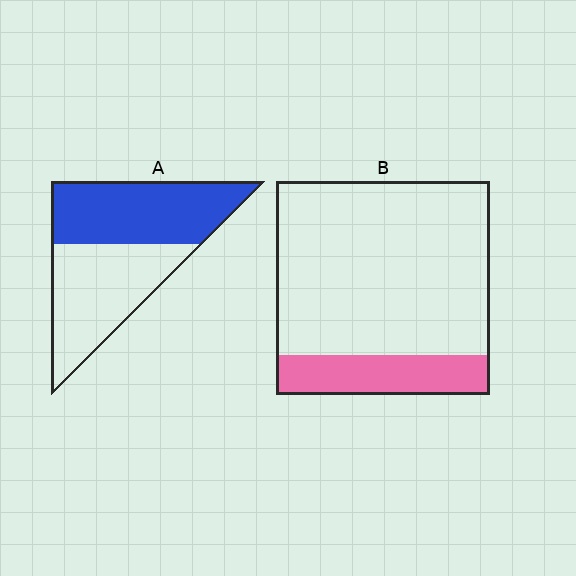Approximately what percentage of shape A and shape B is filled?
A is approximately 50% and B is approximately 20%.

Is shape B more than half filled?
No.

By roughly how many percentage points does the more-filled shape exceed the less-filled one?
By roughly 30 percentage points (A over B).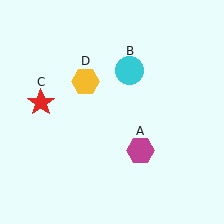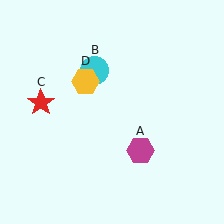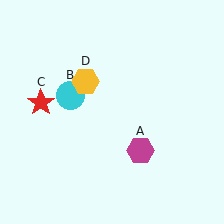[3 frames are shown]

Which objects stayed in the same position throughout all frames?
Magenta hexagon (object A) and red star (object C) and yellow hexagon (object D) remained stationary.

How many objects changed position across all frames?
1 object changed position: cyan circle (object B).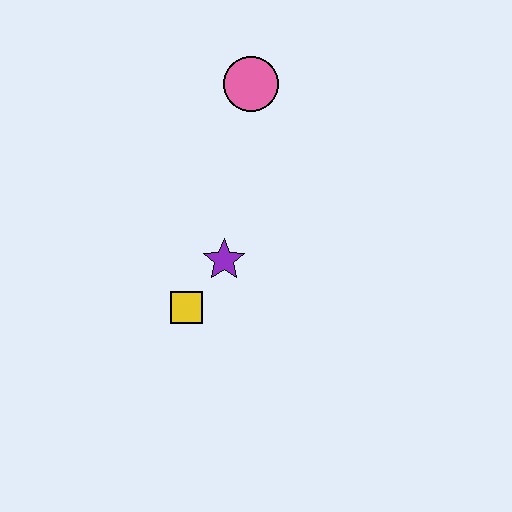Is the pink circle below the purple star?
No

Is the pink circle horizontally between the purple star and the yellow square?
No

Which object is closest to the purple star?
The yellow square is closest to the purple star.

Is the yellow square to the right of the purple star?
No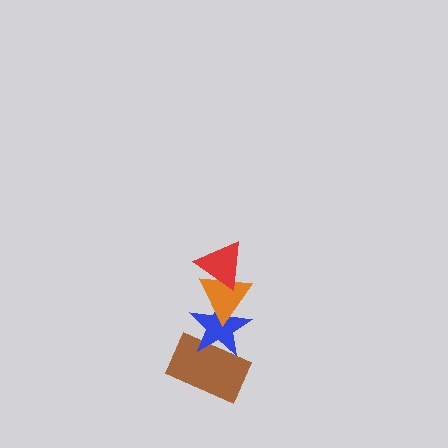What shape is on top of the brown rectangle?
The blue star is on top of the brown rectangle.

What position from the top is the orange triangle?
The orange triangle is 2nd from the top.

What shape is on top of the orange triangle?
The red triangle is on top of the orange triangle.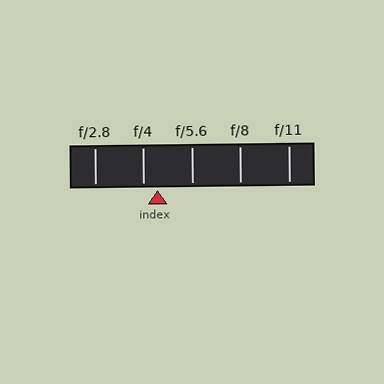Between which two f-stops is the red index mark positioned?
The index mark is between f/4 and f/5.6.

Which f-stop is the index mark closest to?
The index mark is closest to f/4.